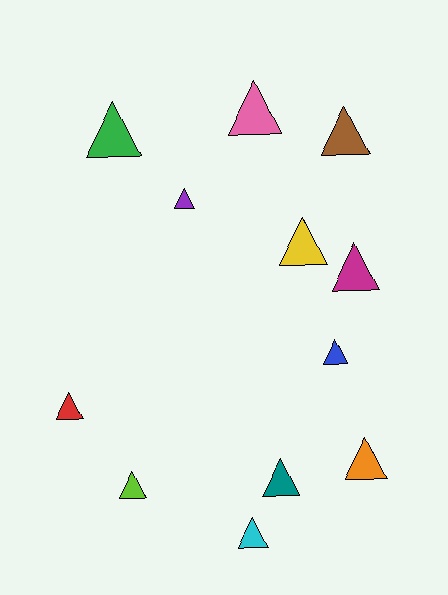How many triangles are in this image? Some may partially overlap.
There are 12 triangles.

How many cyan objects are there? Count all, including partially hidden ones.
There is 1 cyan object.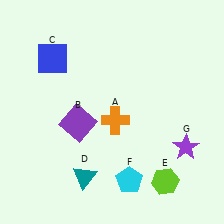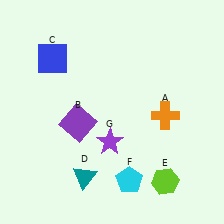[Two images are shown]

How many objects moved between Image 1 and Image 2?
2 objects moved between the two images.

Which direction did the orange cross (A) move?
The orange cross (A) moved right.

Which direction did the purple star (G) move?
The purple star (G) moved left.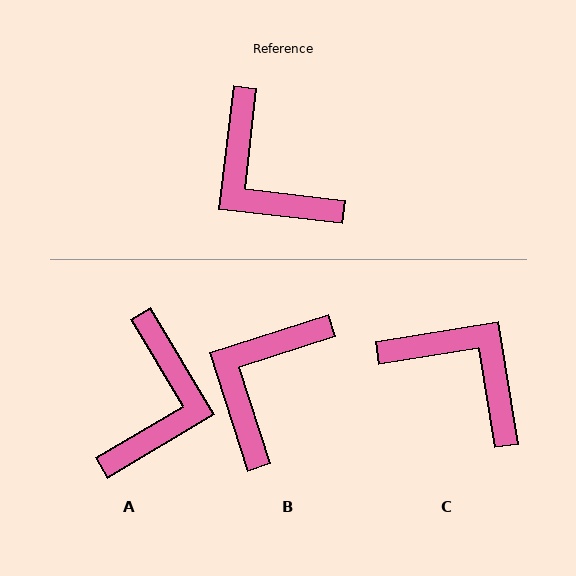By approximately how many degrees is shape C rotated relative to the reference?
Approximately 164 degrees clockwise.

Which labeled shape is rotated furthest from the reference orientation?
C, about 164 degrees away.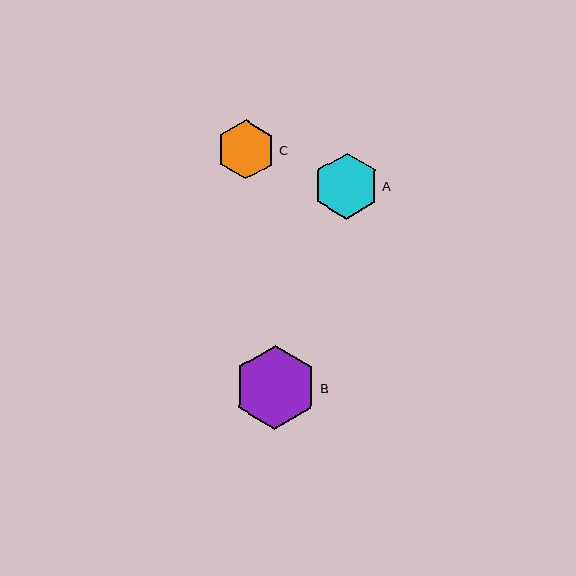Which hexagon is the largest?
Hexagon B is the largest with a size of approximately 83 pixels.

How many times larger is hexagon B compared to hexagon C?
Hexagon B is approximately 1.4 times the size of hexagon C.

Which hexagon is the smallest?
Hexagon C is the smallest with a size of approximately 59 pixels.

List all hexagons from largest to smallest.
From largest to smallest: B, A, C.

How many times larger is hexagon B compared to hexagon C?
Hexagon B is approximately 1.4 times the size of hexagon C.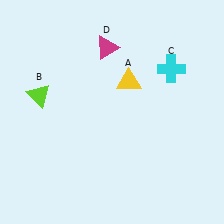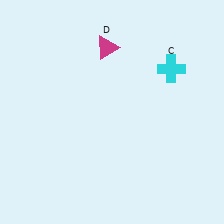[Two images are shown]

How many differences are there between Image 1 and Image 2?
There are 2 differences between the two images.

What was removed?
The lime triangle (B), the yellow triangle (A) were removed in Image 2.